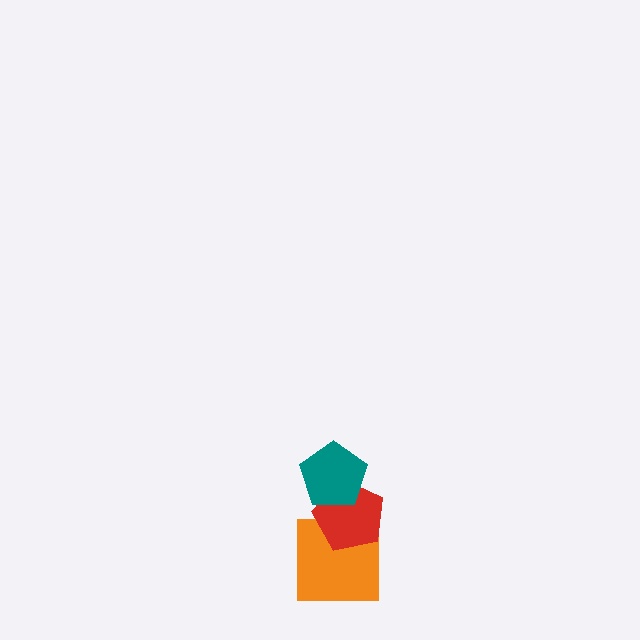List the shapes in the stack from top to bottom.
From top to bottom: the teal pentagon, the red pentagon, the orange square.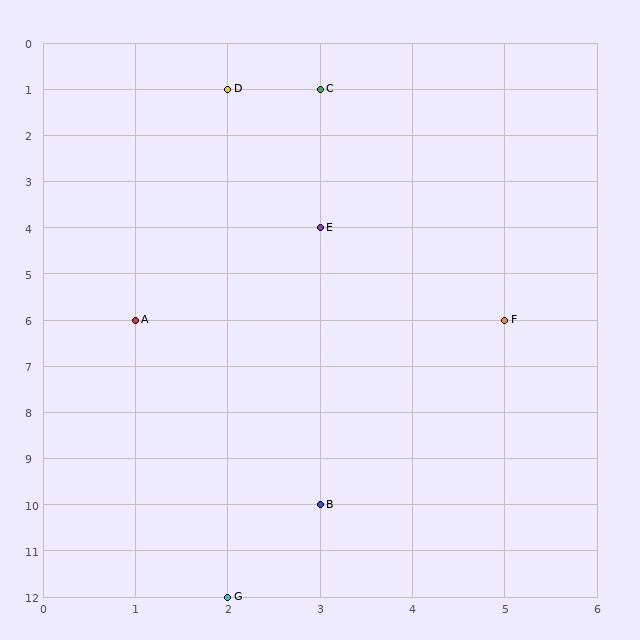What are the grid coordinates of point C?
Point C is at grid coordinates (3, 1).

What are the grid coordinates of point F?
Point F is at grid coordinates (5, 6).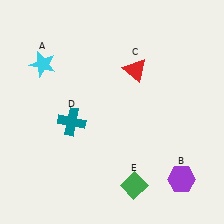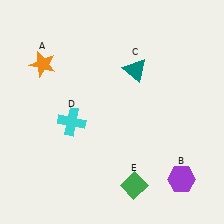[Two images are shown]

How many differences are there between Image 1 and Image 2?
There are 3 differences between the two images.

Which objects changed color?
A changed from cyan to orange. C changed from red to teal. D changed from teal to cyan.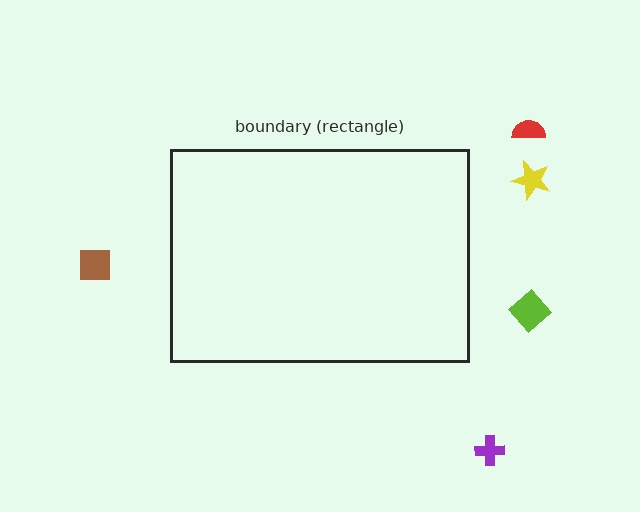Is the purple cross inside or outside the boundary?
Outside.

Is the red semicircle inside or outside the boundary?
Outside.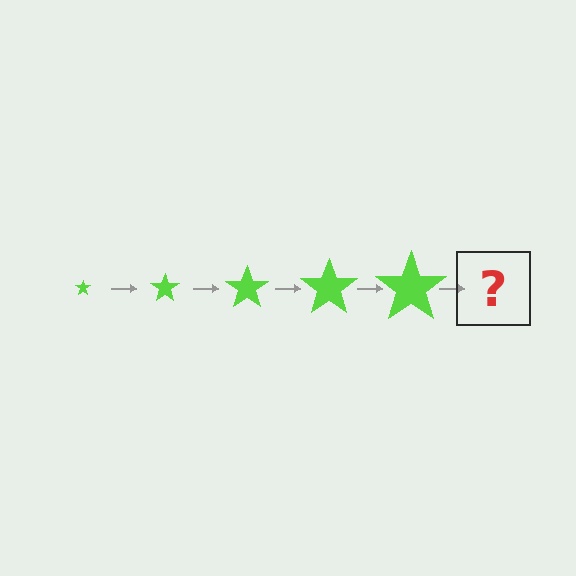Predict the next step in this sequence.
The next step is a lime star, larger than the previous one.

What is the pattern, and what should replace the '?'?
The pattern is that the star gets progressively larger each step. The '?' should be a lime star, larger than the previous one.